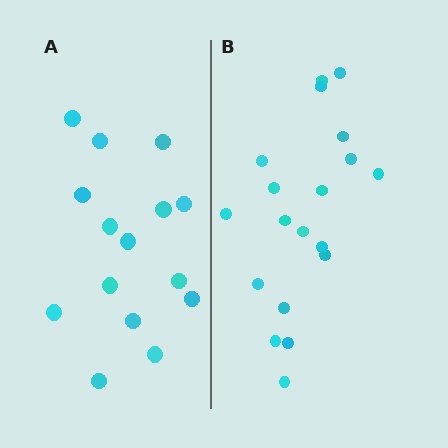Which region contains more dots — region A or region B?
Region B (the right region) has more dots.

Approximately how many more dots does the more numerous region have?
Region B has about 4 more dots than region A.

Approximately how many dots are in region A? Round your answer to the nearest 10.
About 20 dots. (The exact count is 15, which rounds to 20.)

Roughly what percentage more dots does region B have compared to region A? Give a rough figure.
About 25% more.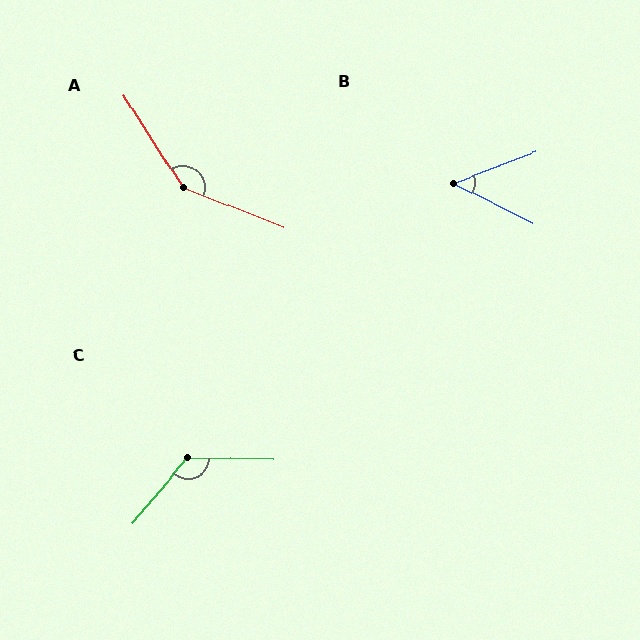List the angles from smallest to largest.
B (48°), C (129°), A (143°).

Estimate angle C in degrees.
Approximately 129 degrees.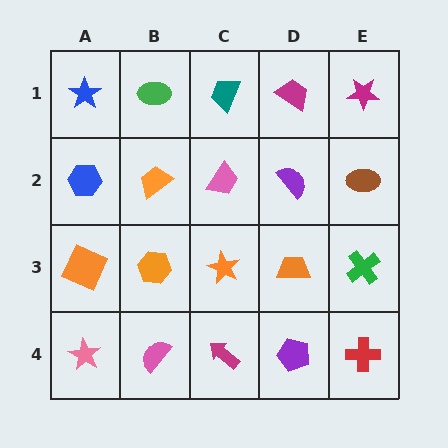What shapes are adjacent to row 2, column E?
A magenta star (row 1, column E), a green cross (row 3, column E), a purple semicircle (row 2, column D).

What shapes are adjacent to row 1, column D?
A purple semicircle (row 2, column D), a teal trapezoid (row 1, column C), a magenta star (row 1, column E).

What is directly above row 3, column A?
A blue hexagon.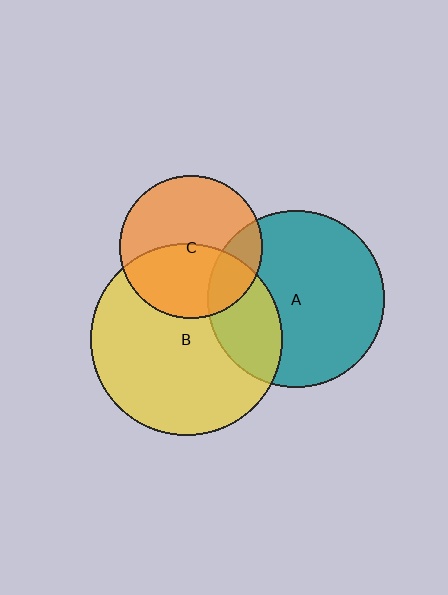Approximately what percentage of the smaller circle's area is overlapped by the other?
Approximately 25%.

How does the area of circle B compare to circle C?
Approximately 1.8 times.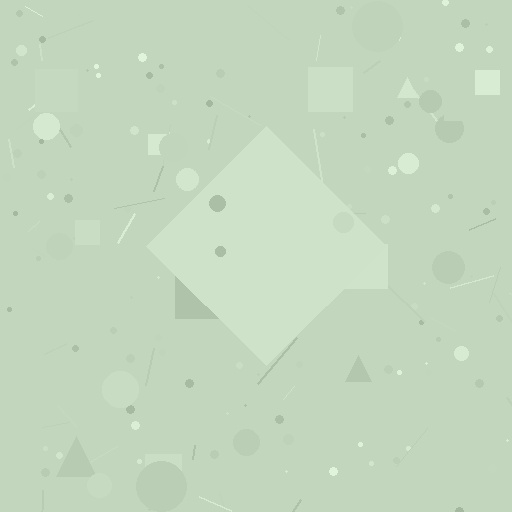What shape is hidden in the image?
A diamond is hidden in the image.